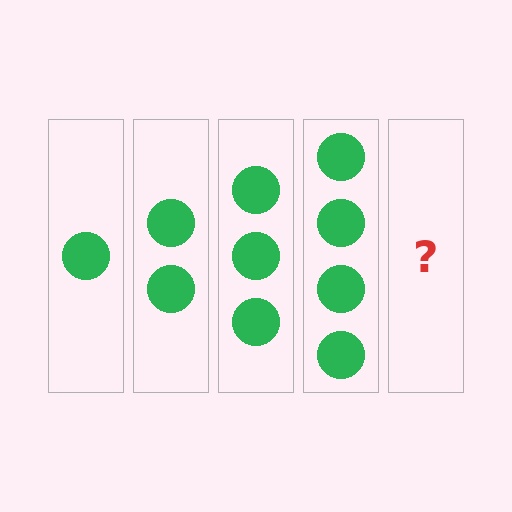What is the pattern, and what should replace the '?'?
The pattern is that each step adds one more circle. The '?' should be 5 circles.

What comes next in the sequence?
The next element should be 5 circles.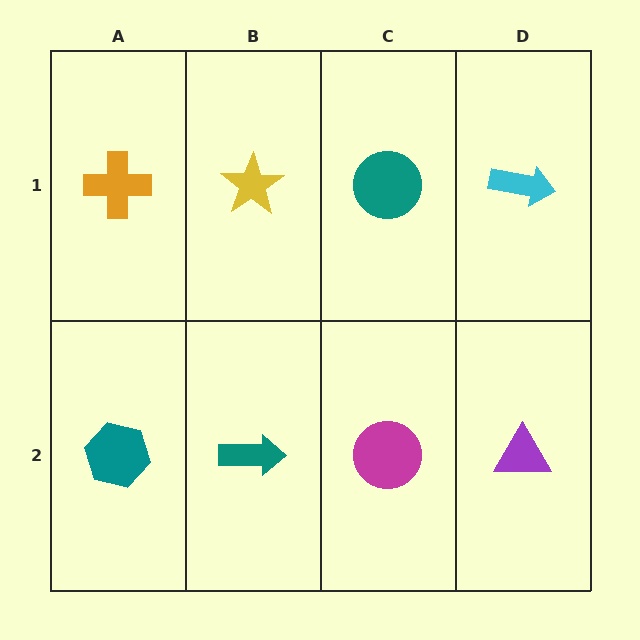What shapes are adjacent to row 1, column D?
A purple triangle (row 2, column D), a teal circle (row 1, column C).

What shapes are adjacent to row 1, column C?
A magenta circle (row 2, column C), a yellow star (row 1, column B), a cyan arrow (row 1, column D).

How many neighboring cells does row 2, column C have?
3.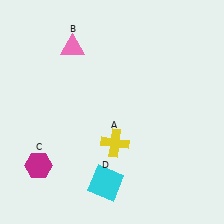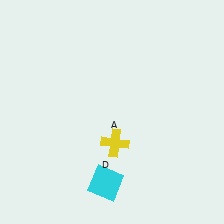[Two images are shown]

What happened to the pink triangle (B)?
The pink triangle (B) was removed in Image 2. It was in the top-left area of Image 1.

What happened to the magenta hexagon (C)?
The magenta hexagon (C) was removed in Image 2. It was in the bottom-left area of Image 1.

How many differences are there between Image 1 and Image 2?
There are 2 differences between the two images.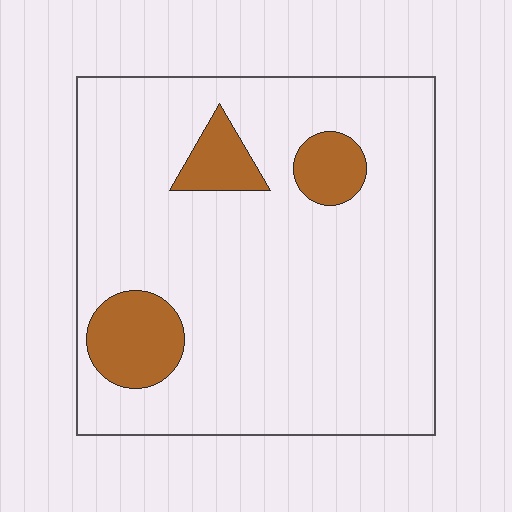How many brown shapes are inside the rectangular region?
3.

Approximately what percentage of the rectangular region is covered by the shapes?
Approximately 15%.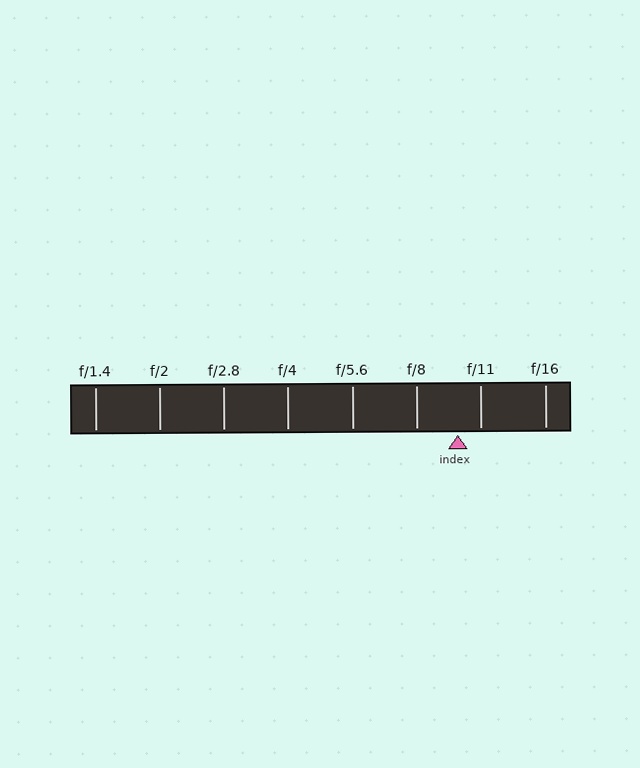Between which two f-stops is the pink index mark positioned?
The index mark is between f/8 and f/11.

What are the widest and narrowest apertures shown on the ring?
The widest aperture shown is f/1.4 and the narrowest is f/16.